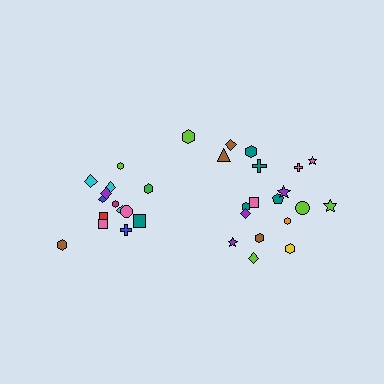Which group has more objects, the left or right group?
The right group.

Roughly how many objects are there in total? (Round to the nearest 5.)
Roughly 35 objects in total.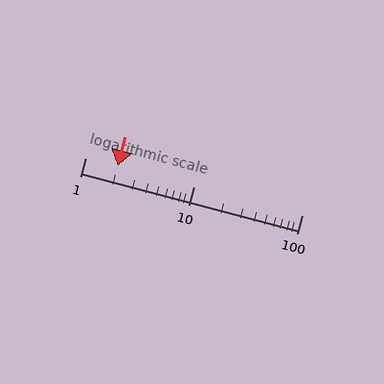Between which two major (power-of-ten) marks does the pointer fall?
The pointer is between 1 and 10.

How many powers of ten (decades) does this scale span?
The scale spans 2 decades, from 1 to 100.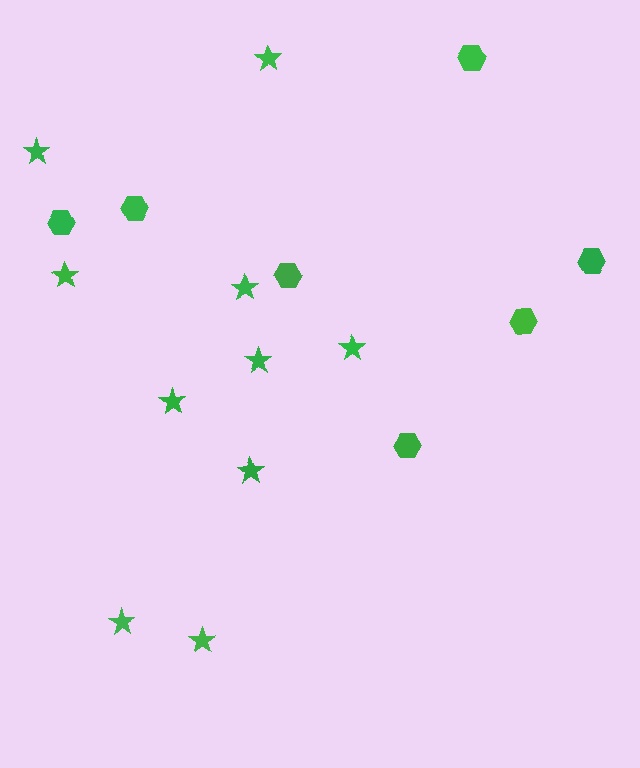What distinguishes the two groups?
There are 2 groups: one group of stars (10) and one group of hexagons (7).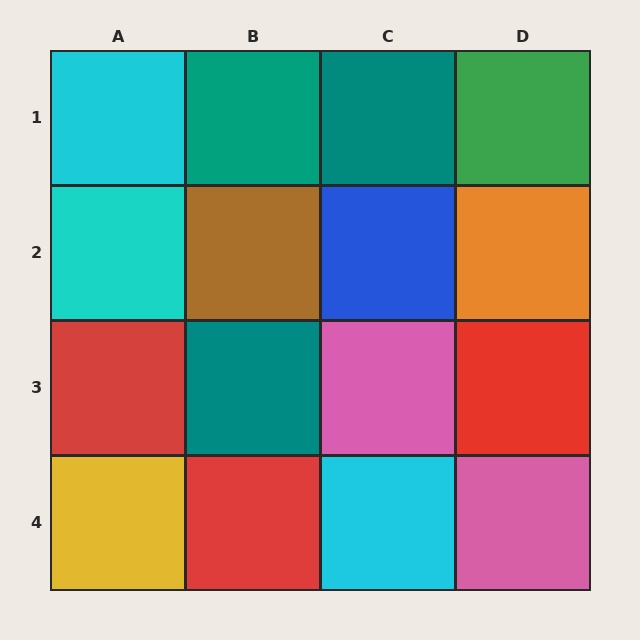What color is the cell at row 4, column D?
Pink.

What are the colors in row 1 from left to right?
Cyan, teal, teal, green.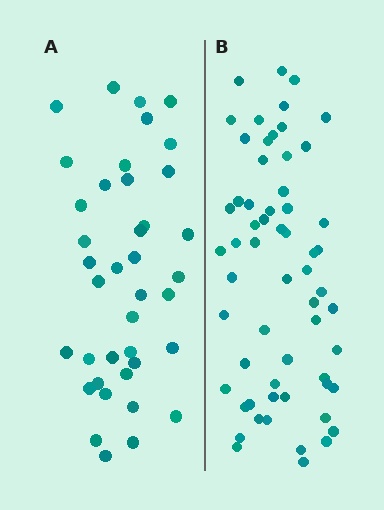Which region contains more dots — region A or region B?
Region B (the right region) has more dots.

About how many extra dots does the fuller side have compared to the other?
Region B has approximately 20 more dots than region A.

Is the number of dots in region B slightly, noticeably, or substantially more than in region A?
Region B has substantially more. The ratio is roughly 1.5 to 1.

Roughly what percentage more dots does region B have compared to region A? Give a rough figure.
About 55% more.